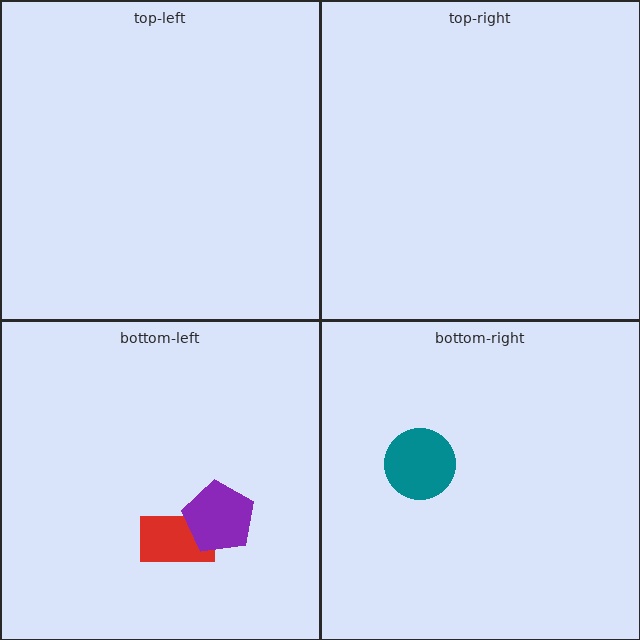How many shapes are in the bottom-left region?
2.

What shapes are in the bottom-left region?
The red rectangle, the purple pentagon.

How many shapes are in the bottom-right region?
1.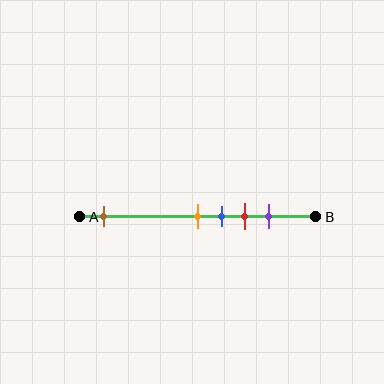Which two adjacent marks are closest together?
The orange and blue marks are the closest adjacent pair.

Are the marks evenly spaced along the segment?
No, the marks are not evenly spaced.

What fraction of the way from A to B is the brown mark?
The brown mark is approximately 10% (0.1) of the way from A to B.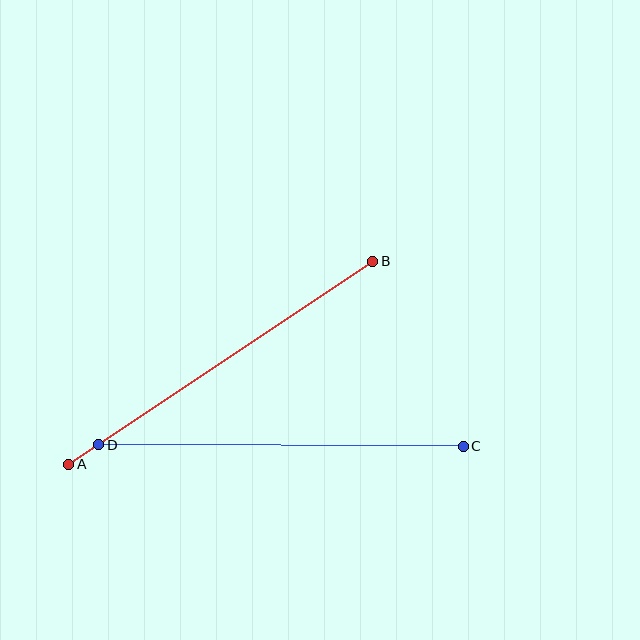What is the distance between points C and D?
The distance is approximately 364 pixels.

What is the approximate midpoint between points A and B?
The midpoint is at approximately (221, 363) pixels.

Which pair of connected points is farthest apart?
Points A and B are farthest apart.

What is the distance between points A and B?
The distance is approximately 366 pixels.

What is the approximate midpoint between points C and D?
The midpoint is at approximately (281, 445) pixels.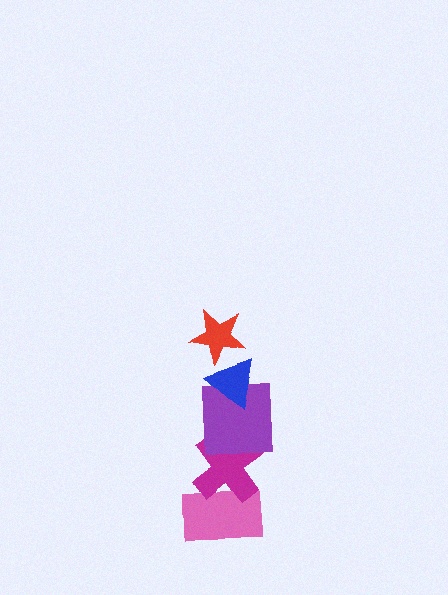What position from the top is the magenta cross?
The magenta cross is 4th from the top.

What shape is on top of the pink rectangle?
The magenta cross is on top of the pink rectangle.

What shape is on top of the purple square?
The blue triangle is on top of the purple square.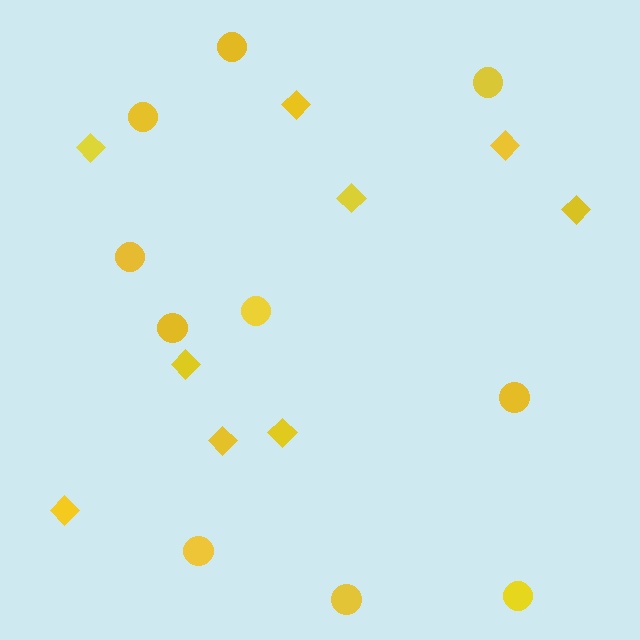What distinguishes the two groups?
There are 2 groups: one group of diamonds (9) and one group of circles (10).